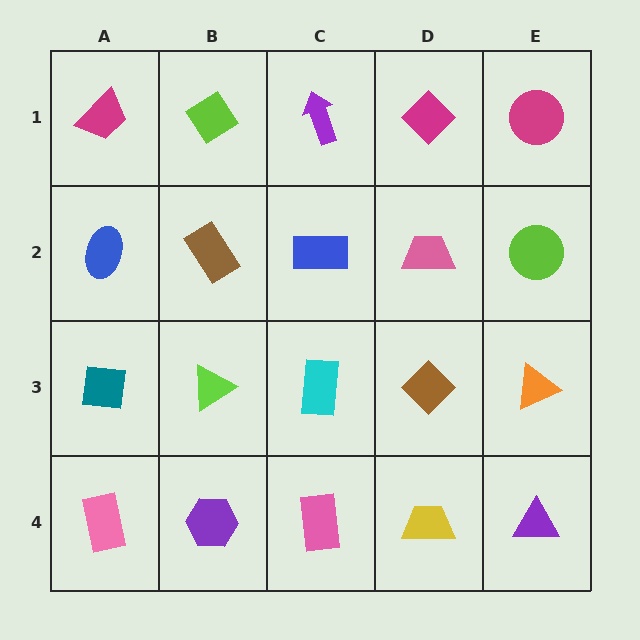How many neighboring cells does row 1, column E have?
2.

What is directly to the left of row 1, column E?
A magenta diamond.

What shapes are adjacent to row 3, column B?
A brown rectangle (row 2, column B), a purple hexagon (row 4, column B), a teal square (row 3, column A), a cyan rectangle (row 3, column C).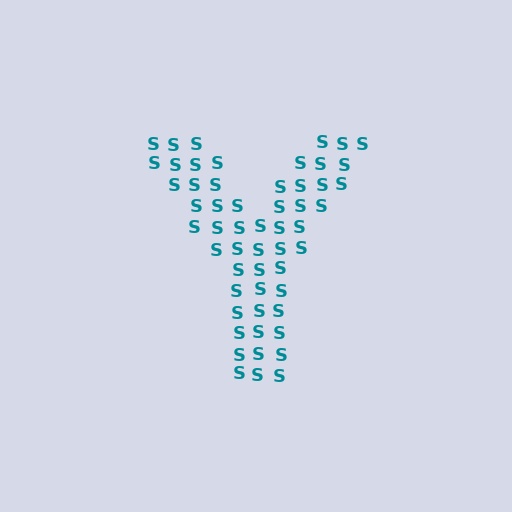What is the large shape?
The large shape is the letter Y.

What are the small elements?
The small elements are letter S's.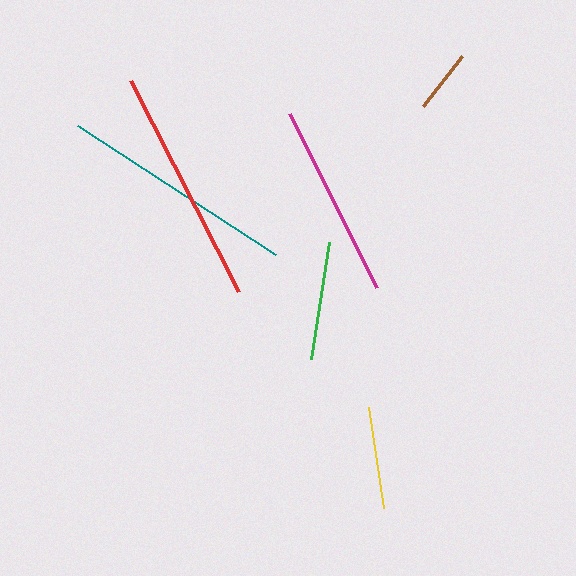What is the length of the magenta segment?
The magenta segment is approximately 194 pixels long.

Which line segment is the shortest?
The brown line is the shortest at approximately 63 pixels.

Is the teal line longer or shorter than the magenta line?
The teal line is longer than the magenta line.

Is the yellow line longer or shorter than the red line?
The red line is longer than the yellow line.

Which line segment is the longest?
The red line is the longest at approximately 237 pixels.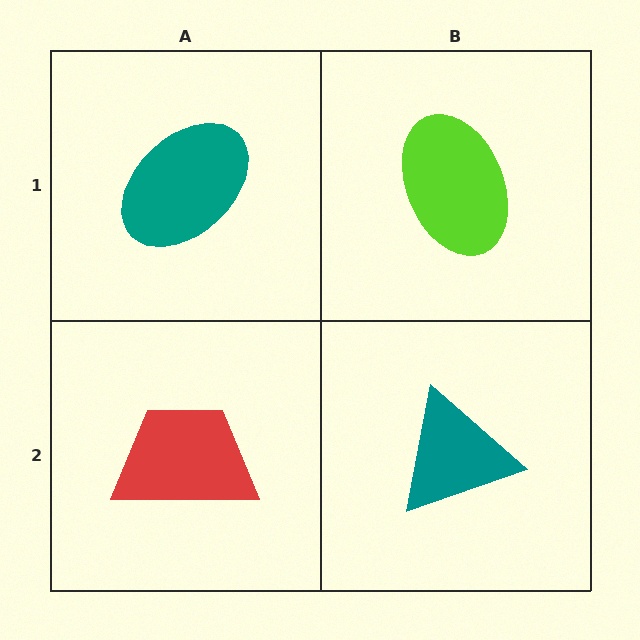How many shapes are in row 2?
2 shapes.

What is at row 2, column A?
A red trapezoid.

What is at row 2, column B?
A teal triangle.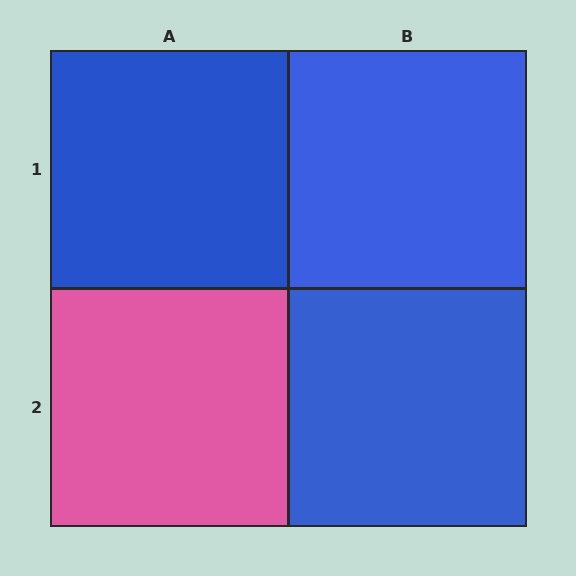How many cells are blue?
3 cells are blue.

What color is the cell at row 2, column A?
Pink.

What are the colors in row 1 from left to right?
Blue, blue.